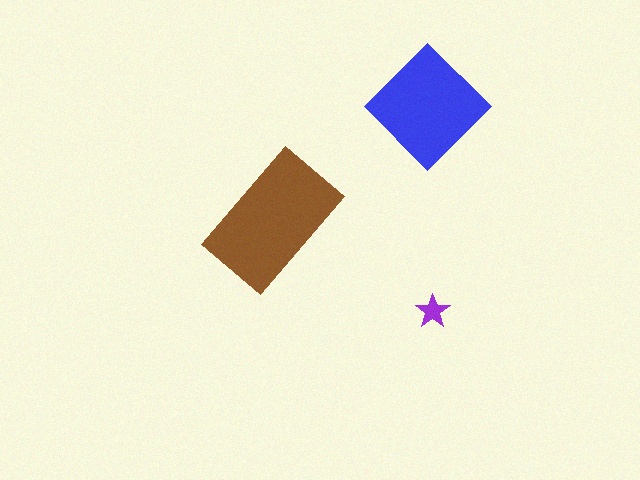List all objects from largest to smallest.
The brown rectangle, the blue diamond, the purple star.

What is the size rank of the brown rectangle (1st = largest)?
1st.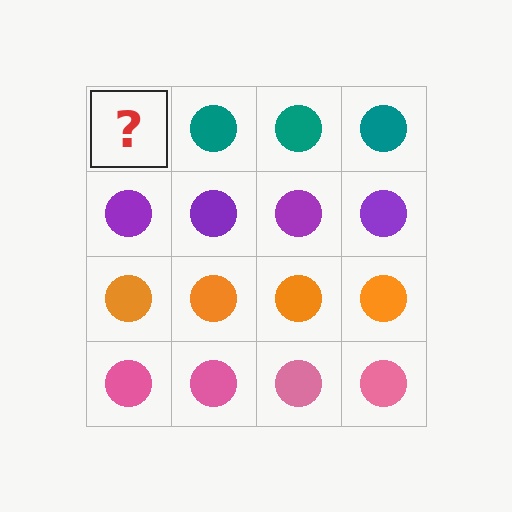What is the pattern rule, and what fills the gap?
The rule is that each row has a consistent color. The gap should be filled with a teal circle.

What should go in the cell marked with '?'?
The missing cell should contain a teal circle.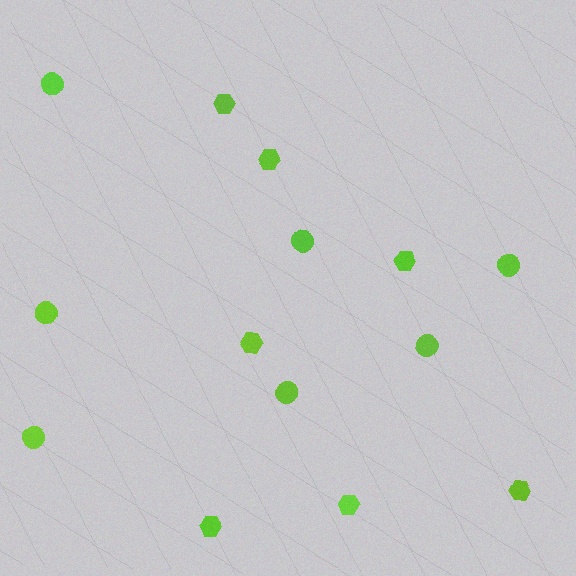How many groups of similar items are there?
There are 2 groups: one group of circles (7) and one group of hexagons (7).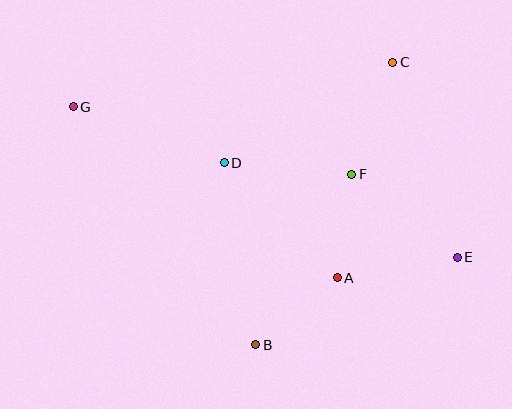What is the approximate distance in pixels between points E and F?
The distance between E and F is approximately 134 pixels.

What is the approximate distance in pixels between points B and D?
The distance between B and D is approximately 185 pixels.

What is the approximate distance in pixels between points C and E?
The distance between C and E is approximately 205 pixels.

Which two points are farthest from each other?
Points E and G are farthest from each other.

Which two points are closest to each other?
Points A and F are closest to each other.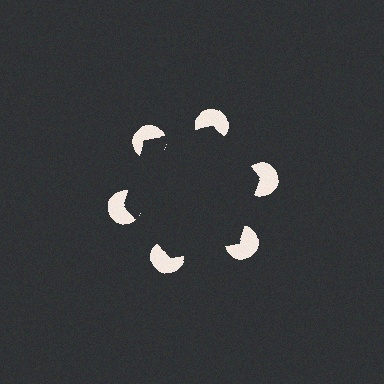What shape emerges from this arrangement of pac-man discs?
An illusory hexagon — its edges are inferred from the aligned wedge cuts in the pac-man discs, not physically drawn.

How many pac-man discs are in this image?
There are 6 — one at each vertex of the illusory hexagon.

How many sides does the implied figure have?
6 sides.